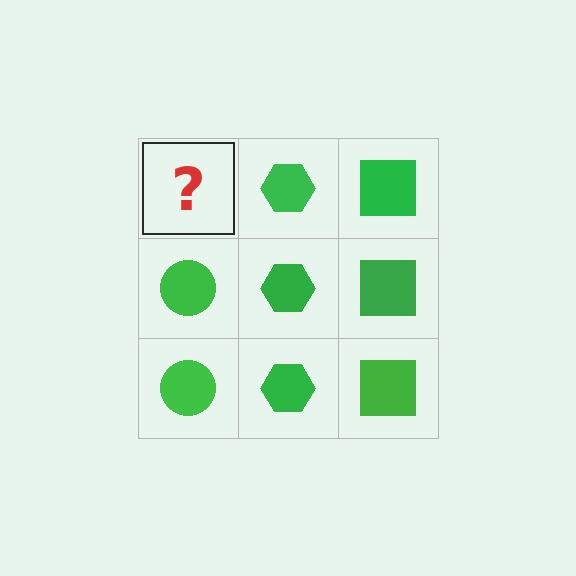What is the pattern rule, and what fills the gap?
The rule is that each column has a consistent shape. The gap should be filled with a green circle.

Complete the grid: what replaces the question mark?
The question mark should be replaced with a green circle.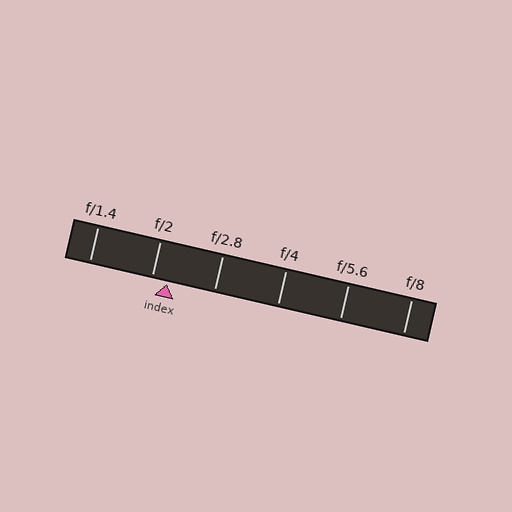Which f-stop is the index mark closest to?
The index mark is closest to f/2.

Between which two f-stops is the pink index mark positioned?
The index mark is between f/2 and f/2.8.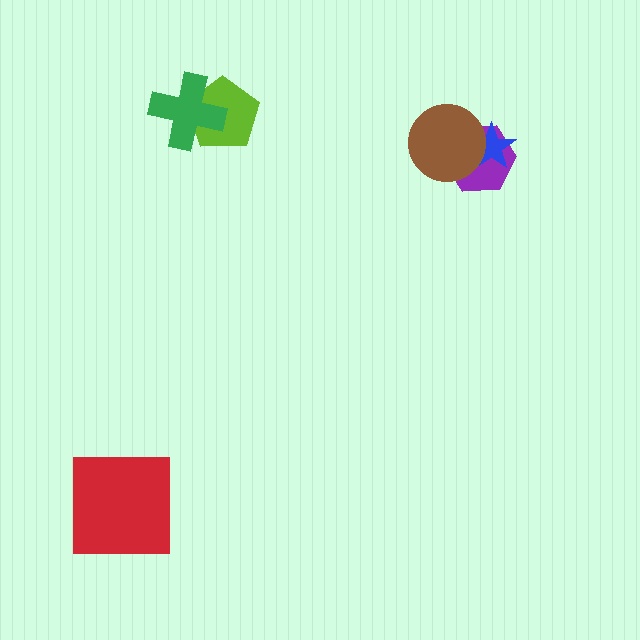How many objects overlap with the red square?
0 objects overlap with the red square.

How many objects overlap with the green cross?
1 object overlaps with the green cross.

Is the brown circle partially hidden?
No, no other shape covers it.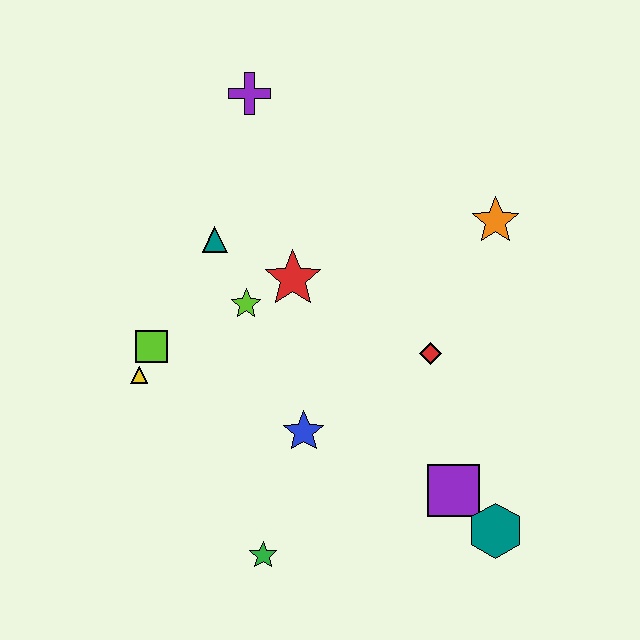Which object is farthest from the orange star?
The green star is farthest from the orange star.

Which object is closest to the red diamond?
The purple square is closest to the red diamond.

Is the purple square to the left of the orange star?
Yes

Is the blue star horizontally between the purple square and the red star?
Yes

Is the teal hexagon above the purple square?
No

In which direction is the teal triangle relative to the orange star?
The teal triangle is to the left of the orange star.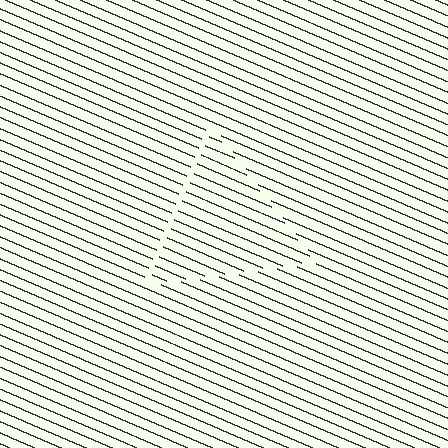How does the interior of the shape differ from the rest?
The interior of the shape contains the same grating, shifted by half a period — the contour is defined by the phase discontinuity where line-ends from the inner and outer gratings abut.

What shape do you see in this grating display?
An illusory triangle. The interior of the shape contains the same grating, shifted by half a period — the contour is defined by the phase discontinuity where line-ends from the inner and outer gratings abut.